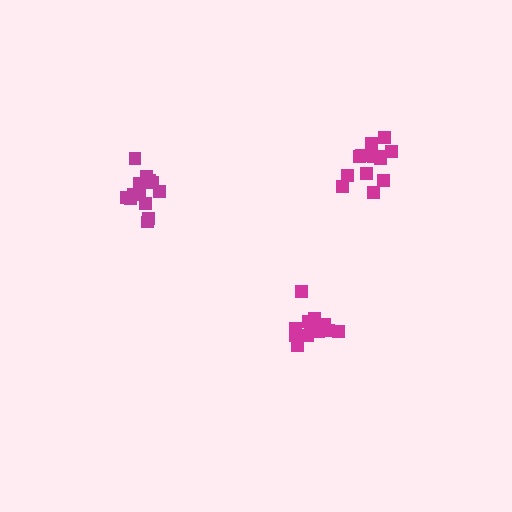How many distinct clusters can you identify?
There are 3 distinct clusters.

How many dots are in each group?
Group 1: 14 dots, Group 2: 15 dots, Group 3: 13 dots (42 total).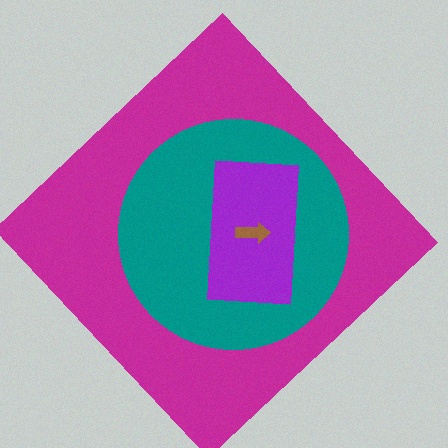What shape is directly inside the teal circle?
The purple rectangle.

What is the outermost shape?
The magenta diamond.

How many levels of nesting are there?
4.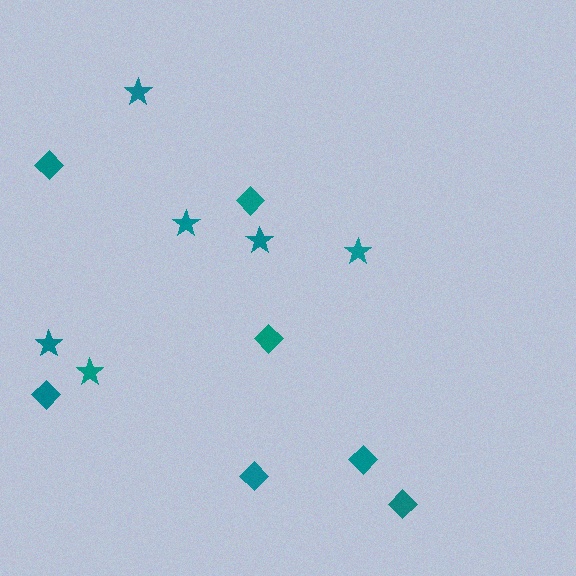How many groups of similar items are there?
There are 2 groups: one group of diamonds (7) and one group of stars (6).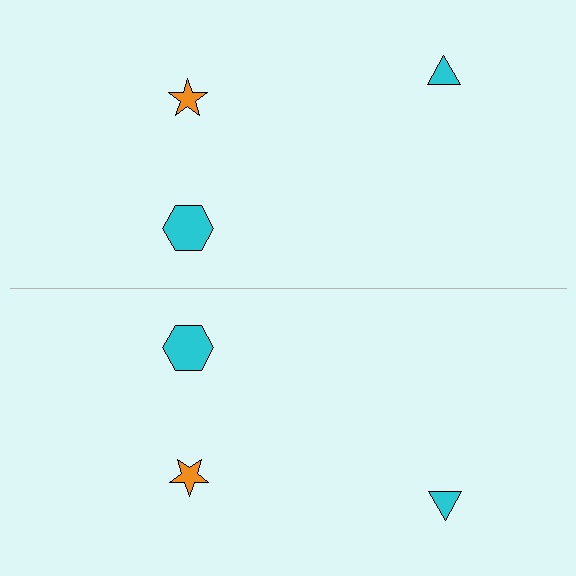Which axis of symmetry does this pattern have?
The pattern has a horizontal axis of symmetry running through the center of the image.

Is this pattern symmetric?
Yes, this pattern has bilateral (reflection) symmetry.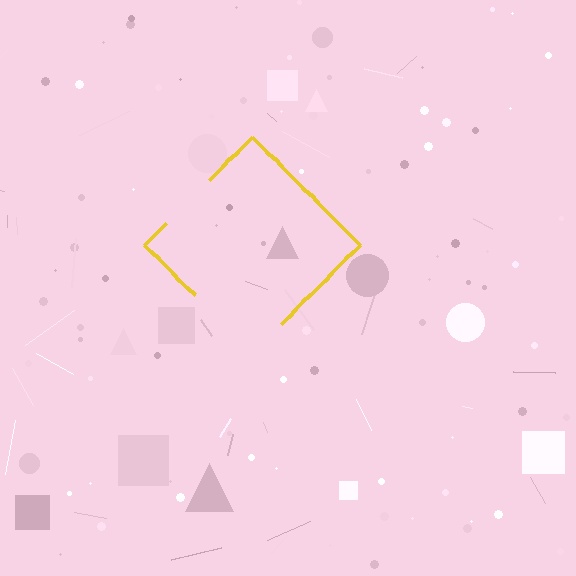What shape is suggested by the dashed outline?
The dashed outline suggests a diamond.